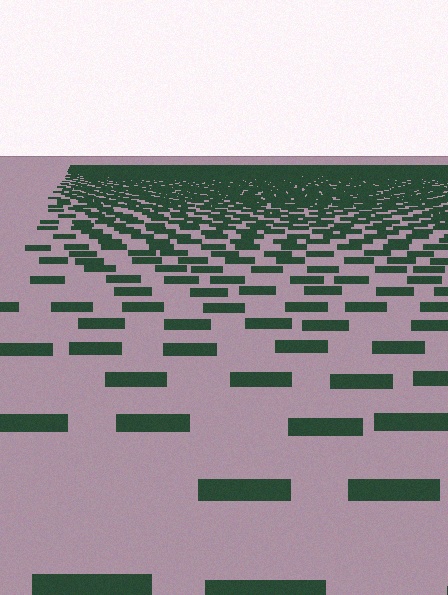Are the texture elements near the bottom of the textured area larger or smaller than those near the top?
Larger. Near the bottom, elements are closer to the viewer and appear at a bigger on-screen size.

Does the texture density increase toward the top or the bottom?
Density increases toward the top.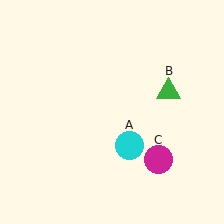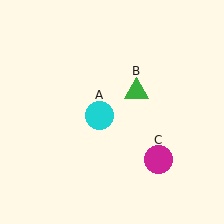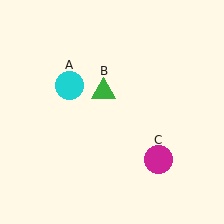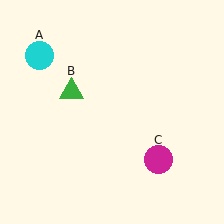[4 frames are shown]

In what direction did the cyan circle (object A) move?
The cyan circle (object A) moved up and to the left.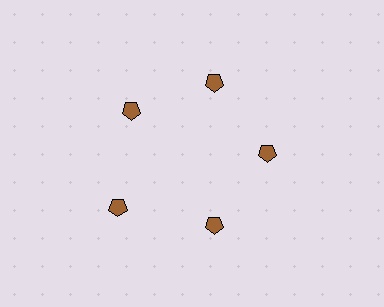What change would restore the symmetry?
The symmetry would be restored by moving it inward, back onto the ring so that all 5 pentagons sit at equal angles and equal distance from the center.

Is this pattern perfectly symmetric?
No. The 5 brown pentagons are arranged in a ring, but one element near the 8 o'clock position is pushed outward from the center, breaking the 5-fold rotational symmetry.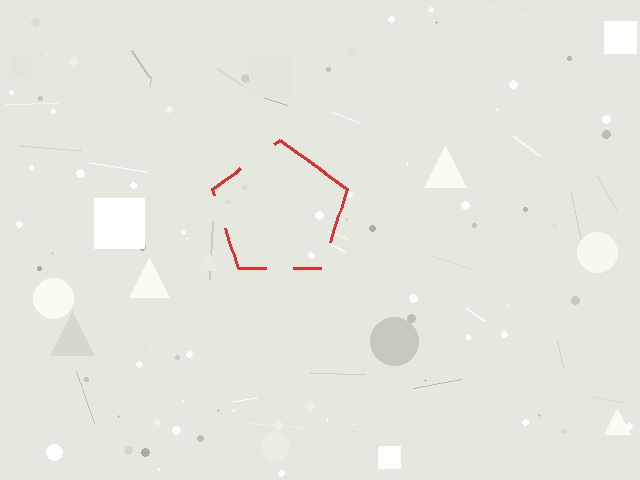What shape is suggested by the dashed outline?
The dashed outline suggests a pentagon.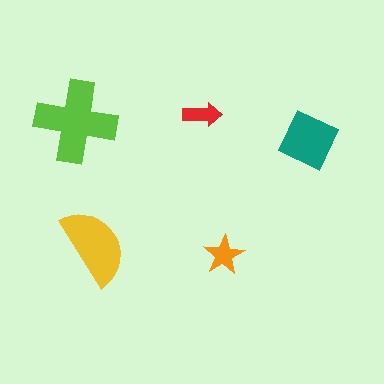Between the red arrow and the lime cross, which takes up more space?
The lime cross.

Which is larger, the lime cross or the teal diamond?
The lime cross.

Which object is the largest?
The lime cross.